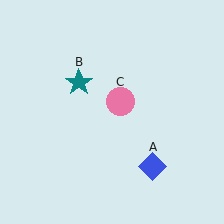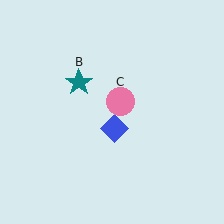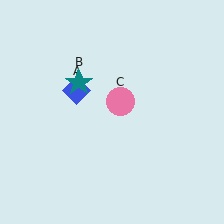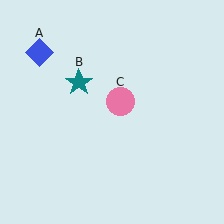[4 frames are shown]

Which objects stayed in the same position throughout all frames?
Teal star (object B) and pink circle (object C) remained stationary.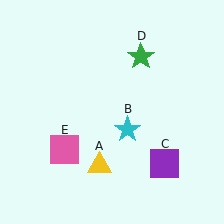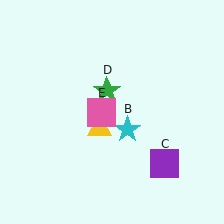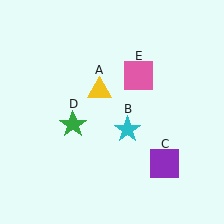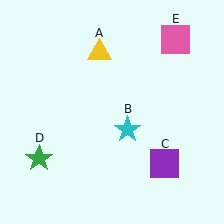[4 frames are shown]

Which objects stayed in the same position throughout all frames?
Cyan star (object B) and purple square (object C) remained stationary.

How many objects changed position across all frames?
3 objects changed position: yellow triangle (object A), green star (object D), pink square (object E).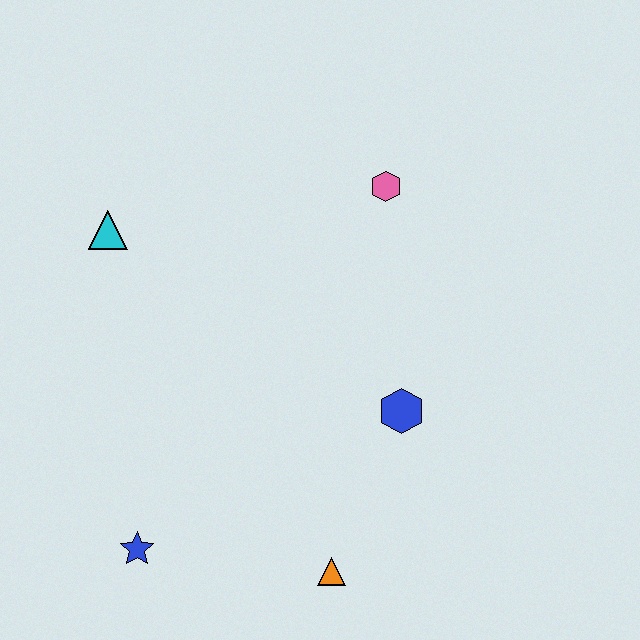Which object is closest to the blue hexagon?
The orange triangle is closest to the blue hexagon.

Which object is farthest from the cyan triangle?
The orange triangle is farthest from the cyan triangle.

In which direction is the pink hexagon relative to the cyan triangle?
The pink hexagon is to the right of the cyan triangle.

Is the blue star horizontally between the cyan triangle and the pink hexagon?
Yes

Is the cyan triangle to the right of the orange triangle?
No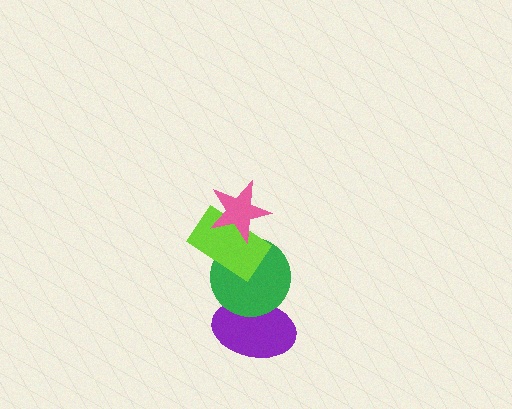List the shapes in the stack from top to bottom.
From top to bottom: the pink star, the lime rectangle, the green circle, the purple ellipse.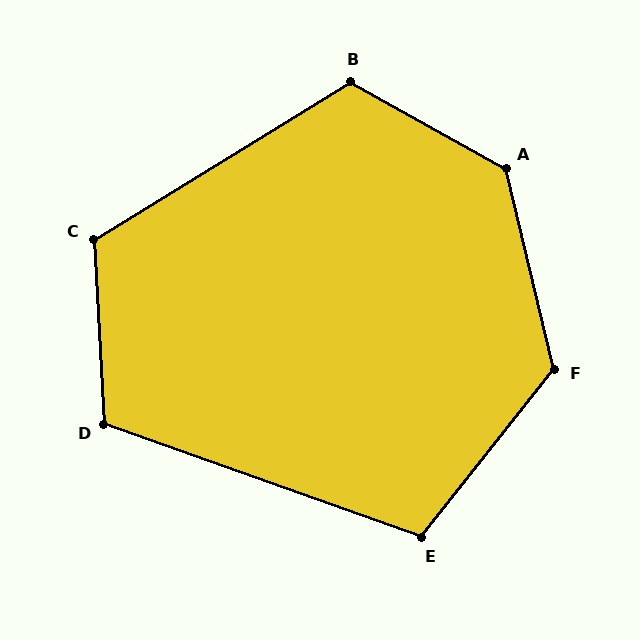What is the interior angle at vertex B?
Approximately 119 degrees (obtuse).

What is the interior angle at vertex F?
Approximately 128 degrees (obtuse).